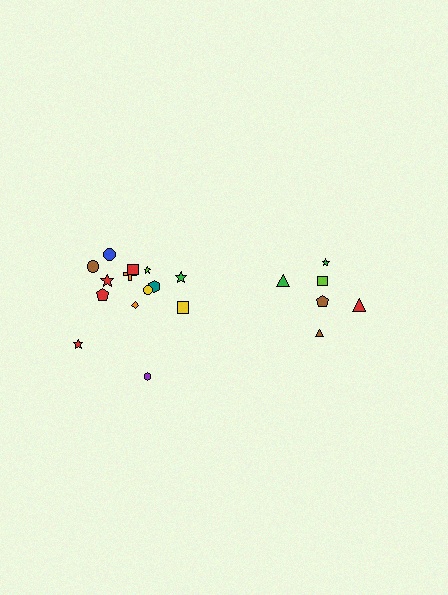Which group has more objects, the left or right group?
The left group.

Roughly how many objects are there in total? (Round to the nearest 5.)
Roughly 20 objects in total.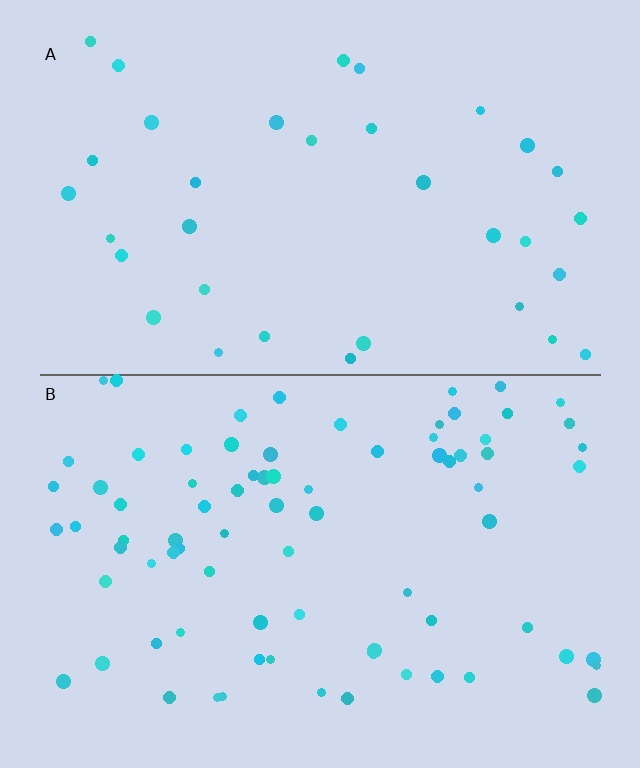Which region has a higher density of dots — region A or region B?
B (the bottom).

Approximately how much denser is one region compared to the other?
Approximately 2.3× — region B over region A.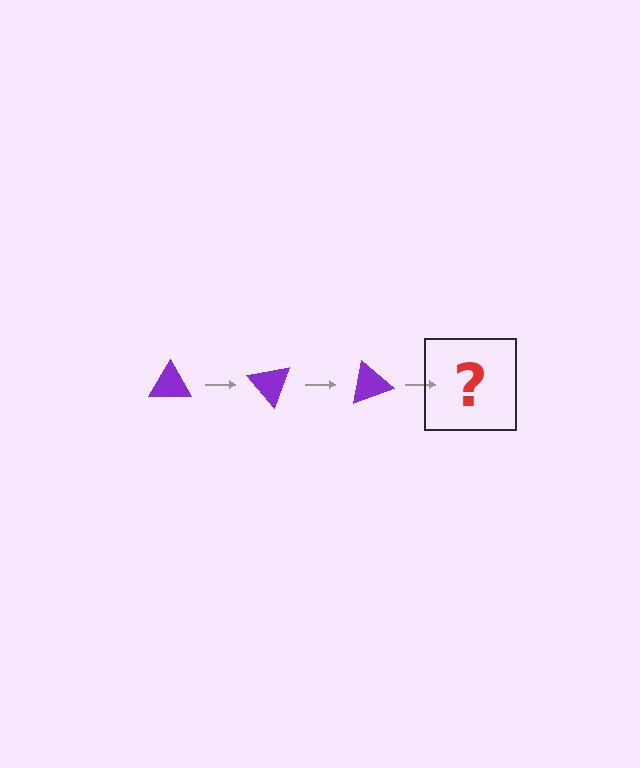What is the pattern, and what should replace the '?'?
The pattern is that the triangle rotates 50 degrees each step. The '?' should be a purple triangle rotated 150 degrees.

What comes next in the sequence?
The next element should be a purple triangle rotated 150 degrees.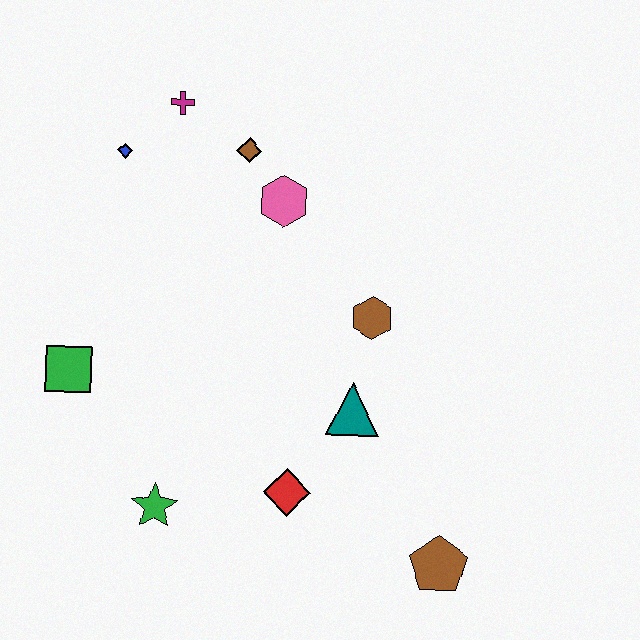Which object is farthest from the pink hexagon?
The brown pentagon is farthest from the pink hexagon.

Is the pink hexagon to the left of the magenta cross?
No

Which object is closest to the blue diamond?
The magenta cross is closest to the blue diamond.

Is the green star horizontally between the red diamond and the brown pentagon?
No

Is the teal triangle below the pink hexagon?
Yes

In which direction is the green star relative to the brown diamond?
The green star is below the brown diamond.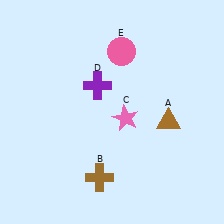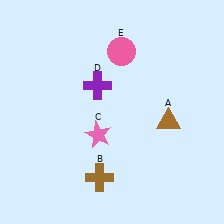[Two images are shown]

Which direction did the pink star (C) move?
The pink star (C) moved left.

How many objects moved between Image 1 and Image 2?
1 object moved between the two images.